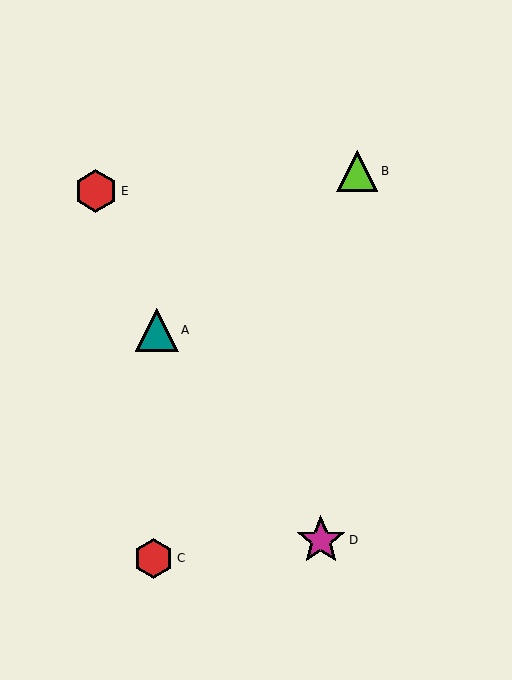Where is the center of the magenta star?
The center of the magenta star is at (321, 540).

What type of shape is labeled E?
Shape E is a red hexagon.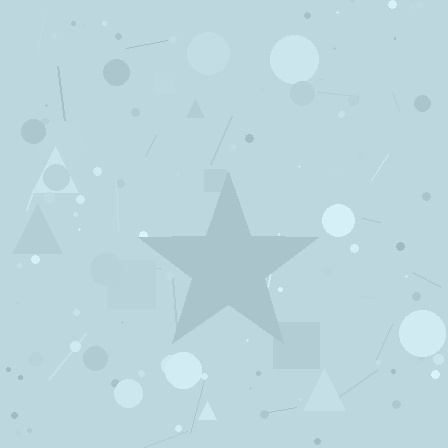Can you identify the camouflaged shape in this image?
The camouflaged shape is a star.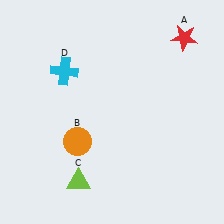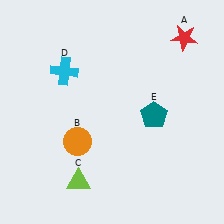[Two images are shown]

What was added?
A teal pentagon (E) was added in Image 2.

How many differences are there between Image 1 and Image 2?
There is 1 difference between the two images.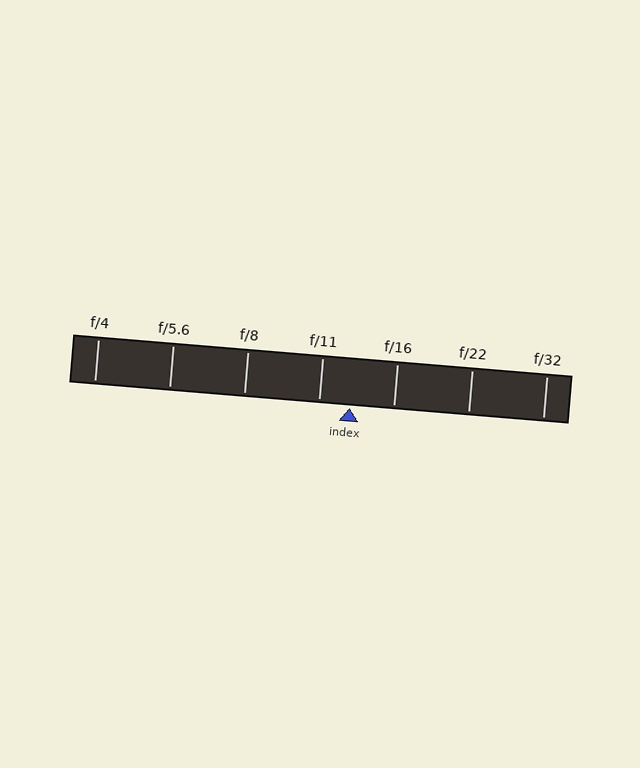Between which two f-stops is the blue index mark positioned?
The index mark is between f/11 and f/16.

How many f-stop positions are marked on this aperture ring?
There are 7 f-stop positions marked.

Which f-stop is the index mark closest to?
The index mark is closest to f/11.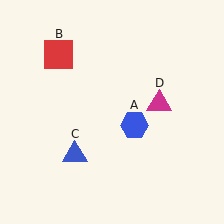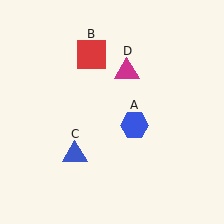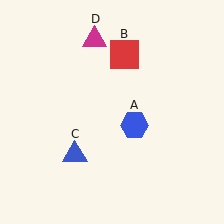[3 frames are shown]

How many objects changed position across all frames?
2 objects changed position: red square (object B), magenta triangle (object D).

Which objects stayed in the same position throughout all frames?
Blue hexagon (object A) and blue triangle (object C) remained stationary.